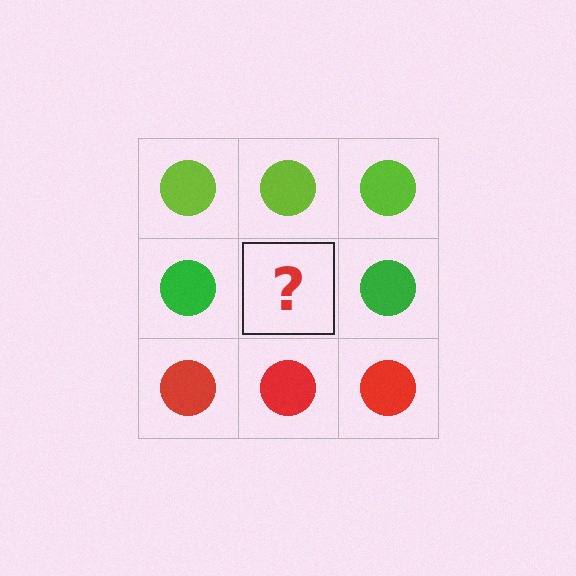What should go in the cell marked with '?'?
The missing cell should contain a green circle.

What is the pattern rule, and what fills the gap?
The rule is that each row has a consistent color. The gap should be filled with a green circle.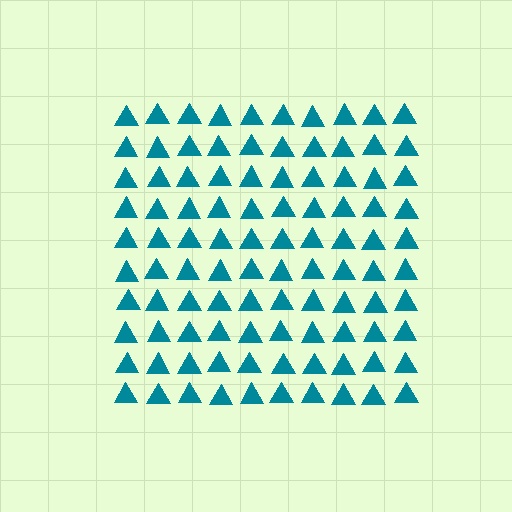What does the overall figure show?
The overall figure shows a square.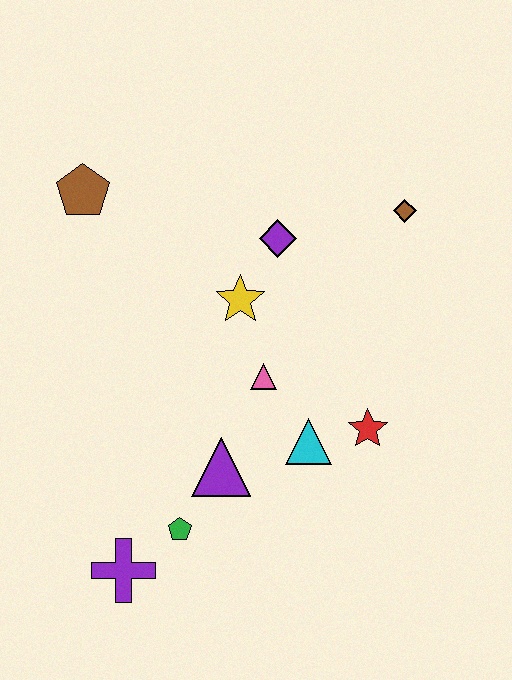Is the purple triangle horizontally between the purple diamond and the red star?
No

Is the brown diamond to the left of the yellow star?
No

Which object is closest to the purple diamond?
The yellow star is closest to the purple diamond.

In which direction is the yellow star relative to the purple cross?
The yellow star is above the purple cross.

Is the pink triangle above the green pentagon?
Yes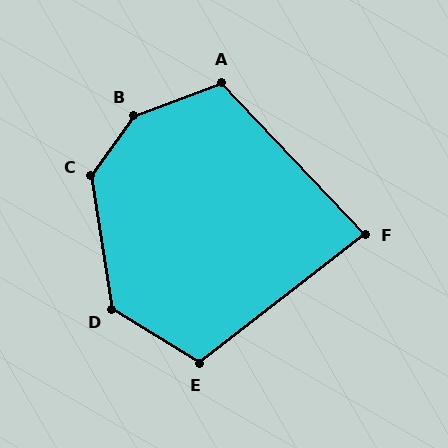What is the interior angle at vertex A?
Approximately 113 degrees (obtuse).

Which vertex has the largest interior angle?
B, at approximately 146 degrees.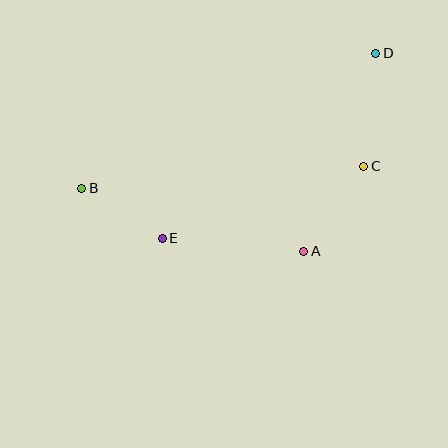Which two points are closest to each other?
Points B and E are closest to each other.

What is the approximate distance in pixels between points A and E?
The distance between A and E is approximately 142 pixels.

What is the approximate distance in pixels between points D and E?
The distance between D and E is approximately 283 pixels.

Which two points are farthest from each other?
Points B and D are farthest from each other.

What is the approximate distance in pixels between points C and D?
The distance between C and D is approximately 113 pixels.